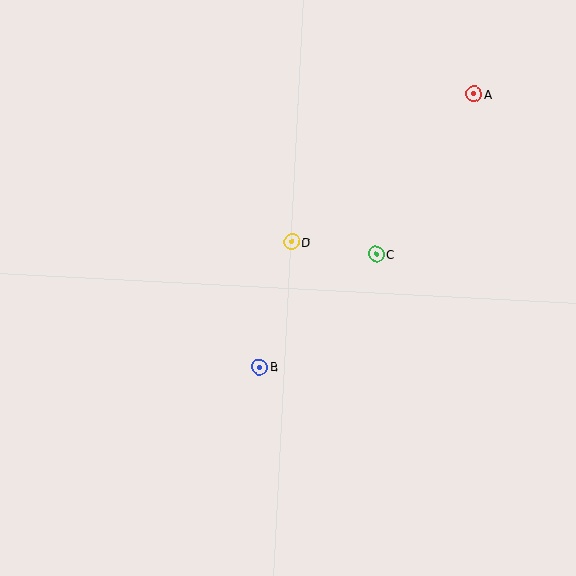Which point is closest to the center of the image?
Point D at (292, 242) is closest to the center.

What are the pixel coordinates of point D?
Point D is at (292, 242).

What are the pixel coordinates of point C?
Point C is at (376, 254).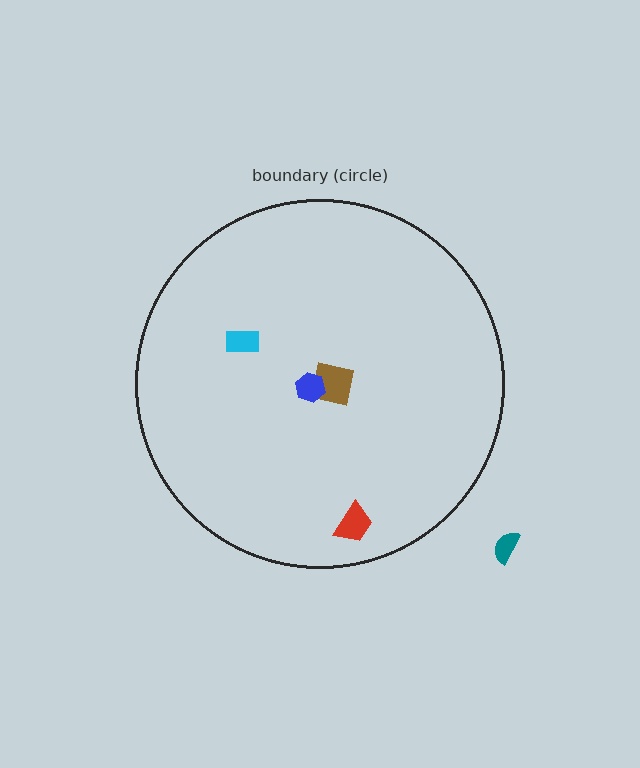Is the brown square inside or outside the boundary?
Inside.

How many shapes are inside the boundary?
4 inside, 1 outside.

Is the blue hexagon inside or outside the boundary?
Inside.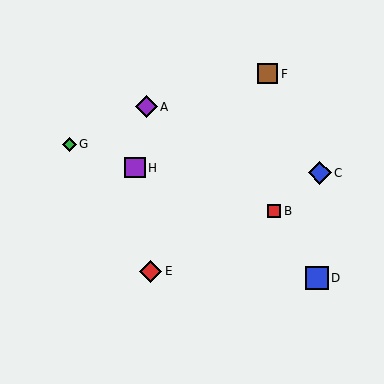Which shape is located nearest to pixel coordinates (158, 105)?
The purple diamond (labeled A) at (146, 107) is nearest to that location.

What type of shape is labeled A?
Shape A is a purple diamond.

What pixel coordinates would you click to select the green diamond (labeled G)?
Click at (69, 144) to select the green diamond G.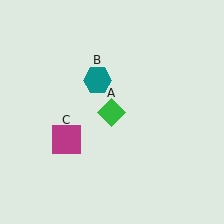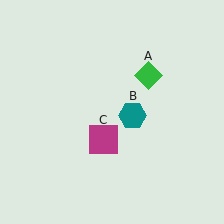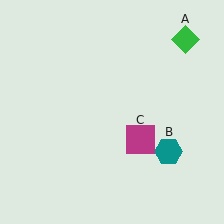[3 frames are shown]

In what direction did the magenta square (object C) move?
The magenta square (object C) moved right.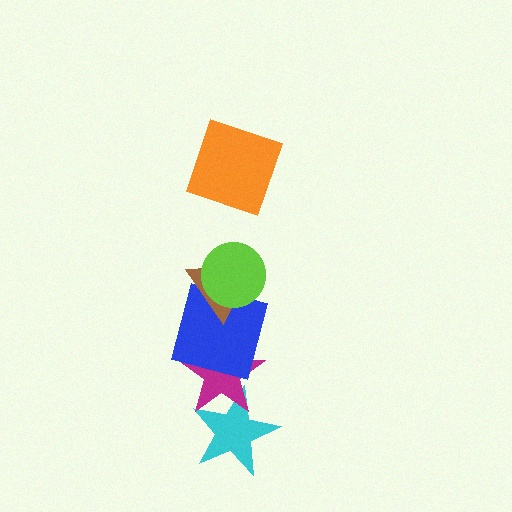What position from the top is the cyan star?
The cyan star is 6th from the top.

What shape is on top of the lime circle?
The orange square is on top of the lime circle.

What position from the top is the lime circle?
The lime circle is 2nd from the top.